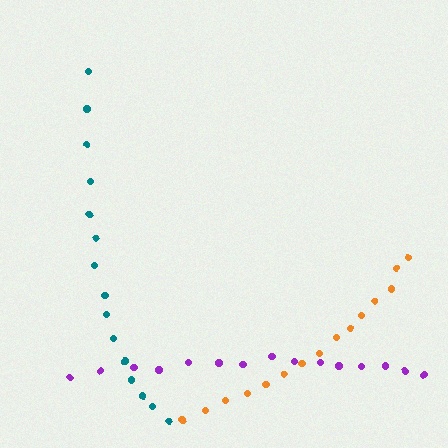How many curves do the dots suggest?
There are 3 distinct paths.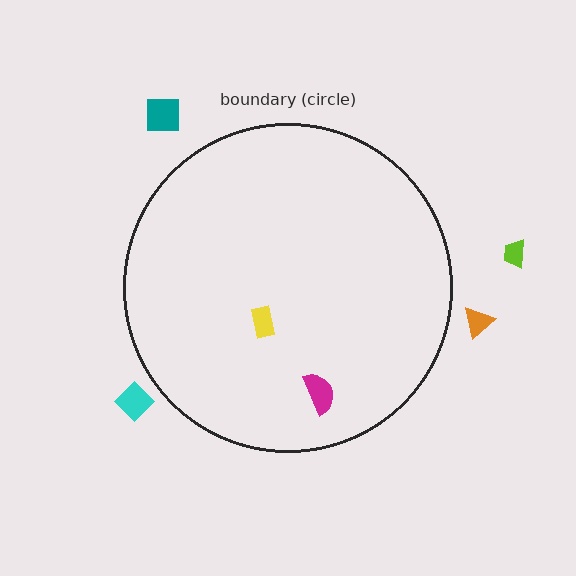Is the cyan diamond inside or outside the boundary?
Outside.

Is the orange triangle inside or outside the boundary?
Outside.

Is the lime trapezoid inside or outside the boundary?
Outside.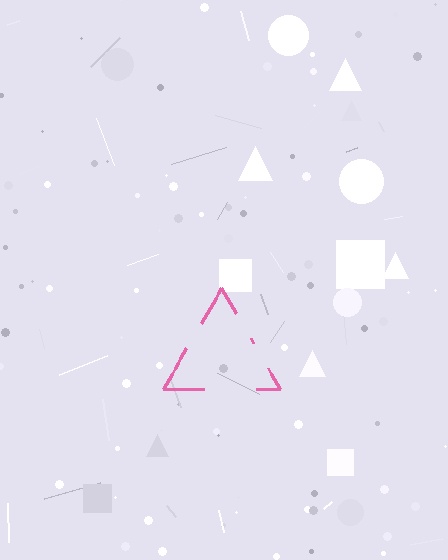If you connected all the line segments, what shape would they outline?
They would outline a triangle.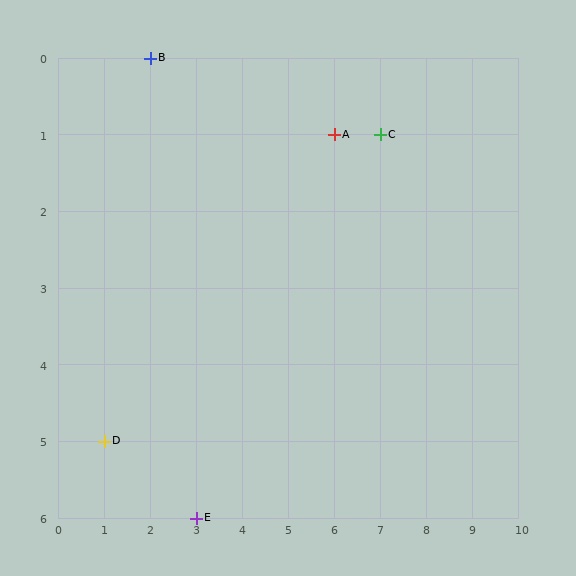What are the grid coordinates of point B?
Point B is at grid coordinates (2, 0).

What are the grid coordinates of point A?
Point A is at grid coordinates (6, 1).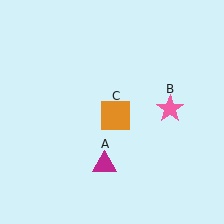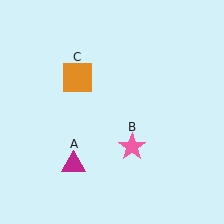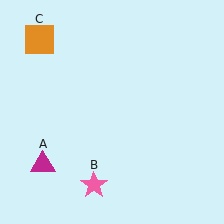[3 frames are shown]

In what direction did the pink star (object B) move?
The pink star (object B) moved down and to the left.